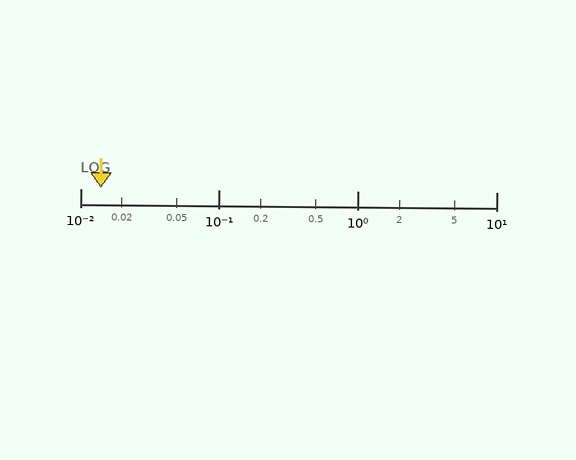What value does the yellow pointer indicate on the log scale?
The pointer indicates approximately 0.014.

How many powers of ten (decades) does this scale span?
The scale spans 3 decades, from 0.01 to 10.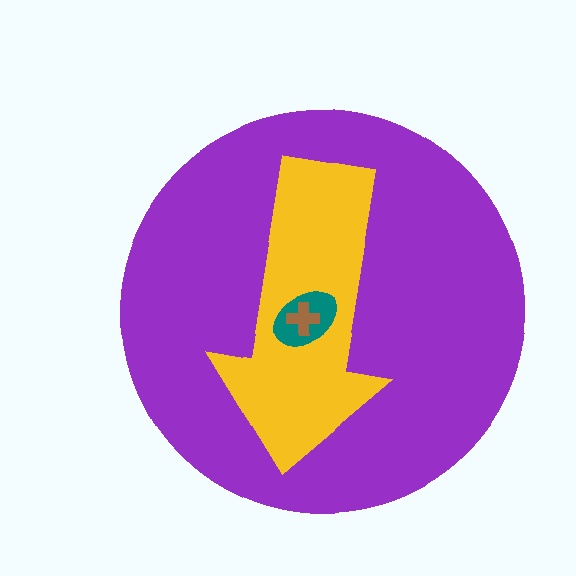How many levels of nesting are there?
4.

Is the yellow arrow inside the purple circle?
Yes.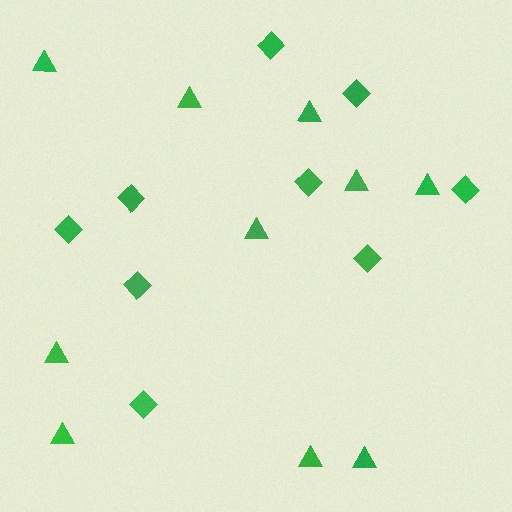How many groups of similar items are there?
There are 2 groups: one group of triangles (10) and one group of diamonds (9).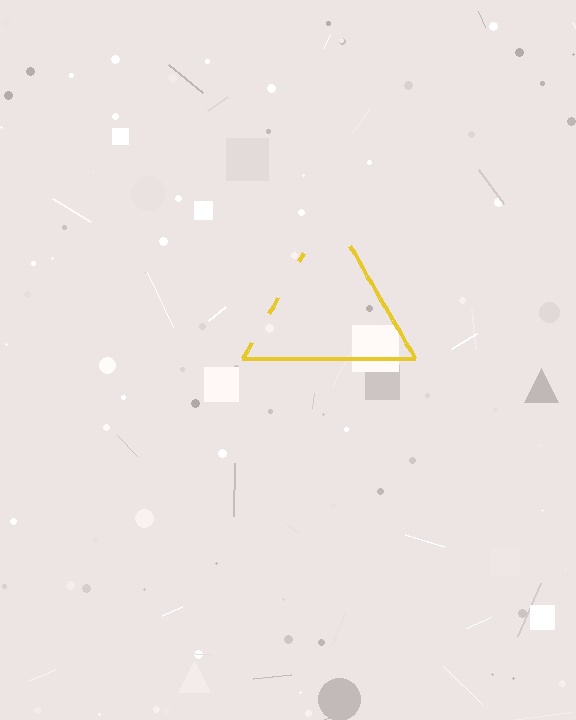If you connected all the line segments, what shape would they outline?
They would outline a triangle.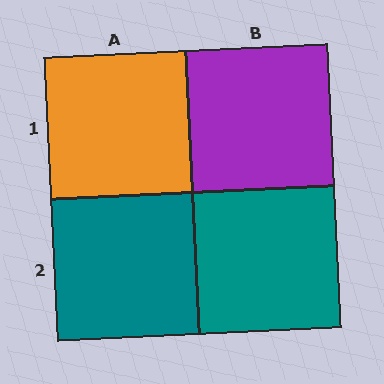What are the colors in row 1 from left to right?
Orange, purple.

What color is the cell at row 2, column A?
Teal.